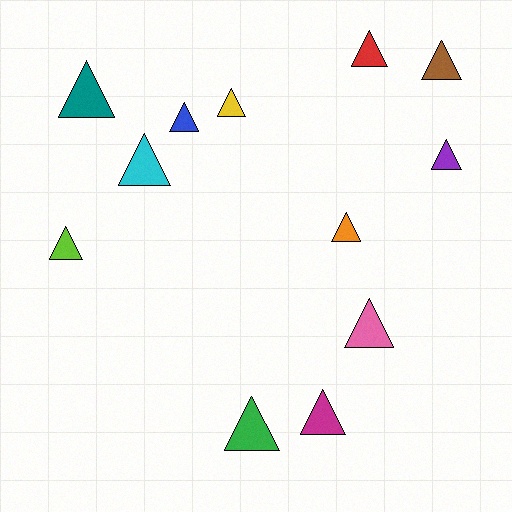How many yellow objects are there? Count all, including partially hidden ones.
There is 1 yellow object.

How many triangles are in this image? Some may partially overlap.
There are 12 triangles.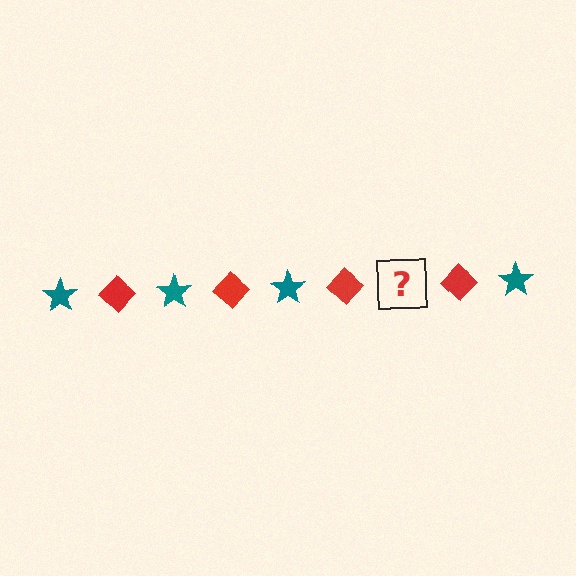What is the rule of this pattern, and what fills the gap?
The rule is that the pattern alternates between teal star and red diamond. The gap should be filled with a teal star.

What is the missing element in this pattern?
The missing element is a teal star.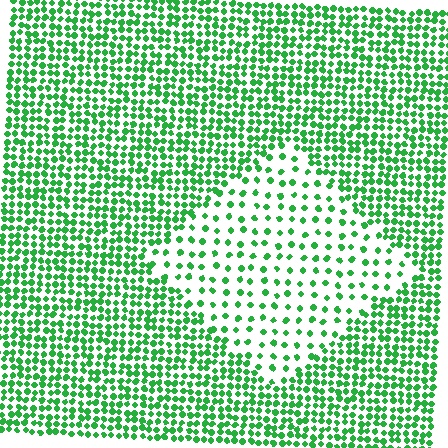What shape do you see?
I see a diamond.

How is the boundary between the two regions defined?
The boundary is defined by a change in element density (approximately 2.5x ratio). All elements are the same color, size, and shape.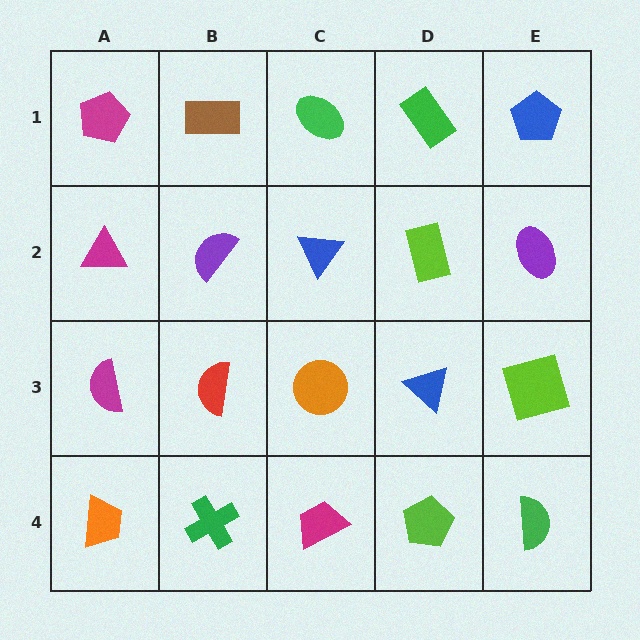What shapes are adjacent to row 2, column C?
A green ellipse (row 1, column C), an orange circle (row 3, column C), a purple semicircle (row 2, column B), a lime rectangle (row 2, column D).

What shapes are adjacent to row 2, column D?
A green rectangle (row 1, column D), a blue triangle (row 3, column D), a blue triangle (row 2, column C), a purple ellipse (row 2, column E).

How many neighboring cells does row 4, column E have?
2.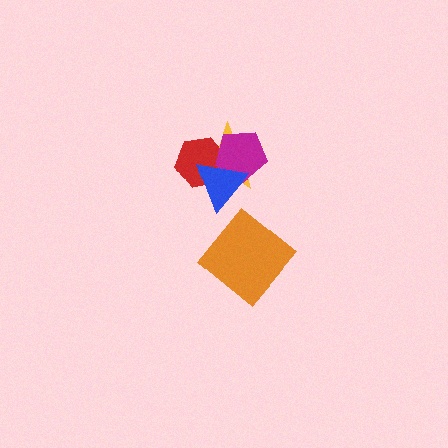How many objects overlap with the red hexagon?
3 objects overlap with the red hexagon.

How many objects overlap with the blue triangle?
3 objects overlap with the blue triangle.